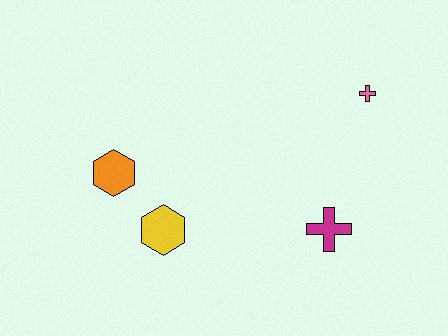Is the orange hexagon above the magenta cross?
Yes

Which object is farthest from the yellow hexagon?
The pink cross is farthest from the yellow hexagon.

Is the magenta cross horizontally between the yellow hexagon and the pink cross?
Yes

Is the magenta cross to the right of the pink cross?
No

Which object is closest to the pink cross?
The magenta cross is closest to the pink cross.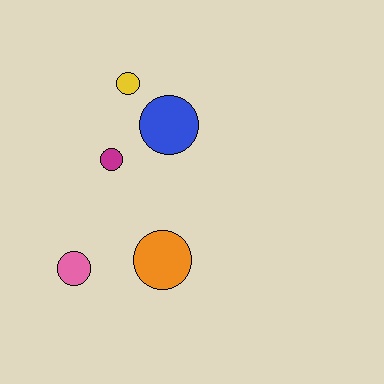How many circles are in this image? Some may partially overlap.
There are 5 circles.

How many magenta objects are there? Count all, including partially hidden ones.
There is 1 magenta object.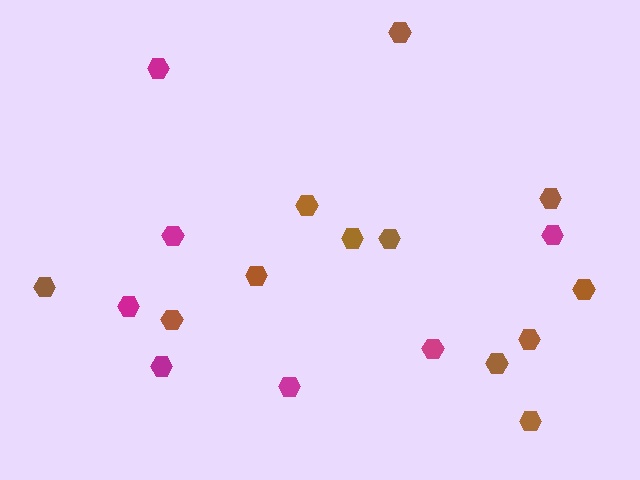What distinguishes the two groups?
There are 2 groups: one group of brown hexagons (12) and one group of magenta hexagons (7).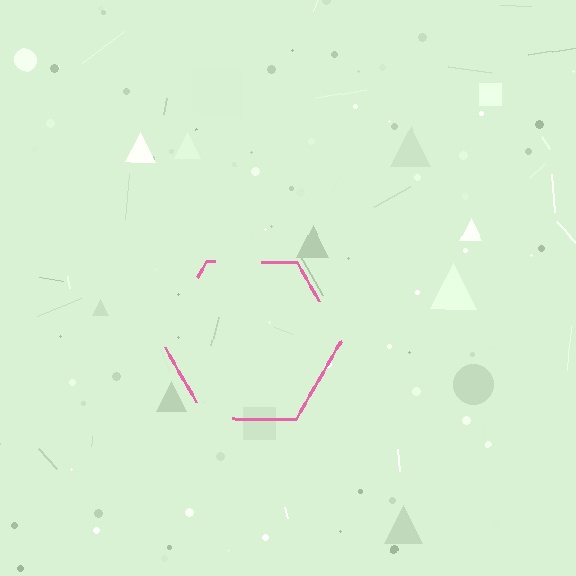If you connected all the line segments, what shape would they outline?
They would outline a hexagon.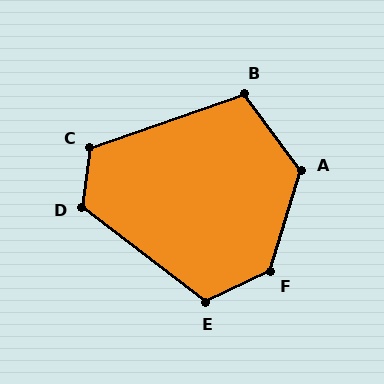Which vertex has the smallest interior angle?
B, at approximately 107 degrees.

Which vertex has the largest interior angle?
F, at approximately 133 degrees.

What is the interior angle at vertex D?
Approximately 120 degrees (obtuse).